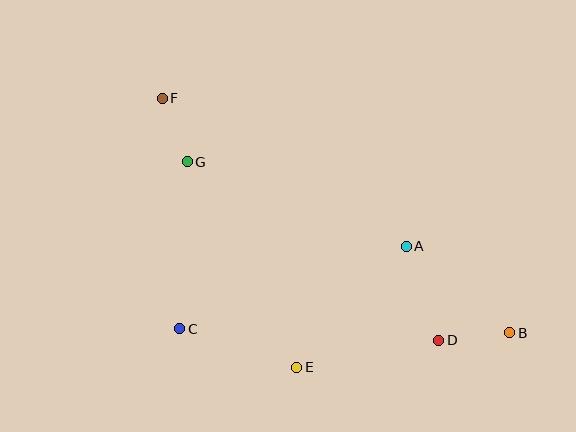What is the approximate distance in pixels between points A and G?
The distance between A and G is approximately 234 pixels.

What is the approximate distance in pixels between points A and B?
The distance between A and B is approximately 135 pixels.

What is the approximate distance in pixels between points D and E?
The distance between D and E is approximately 144 pixels.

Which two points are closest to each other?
Points F and G are closest to each other.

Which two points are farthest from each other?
Points B and F are farthest from each other.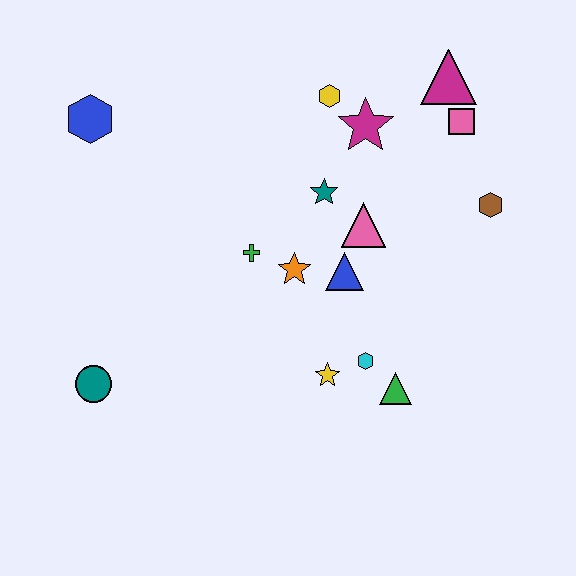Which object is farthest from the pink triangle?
The teal circle is farthest from the pink triangle.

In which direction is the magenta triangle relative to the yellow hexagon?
The magenta triangle is to the right of the yellow hexagon.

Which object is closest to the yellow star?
The cyan hexagon is closest to the yellow star.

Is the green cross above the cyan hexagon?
Yes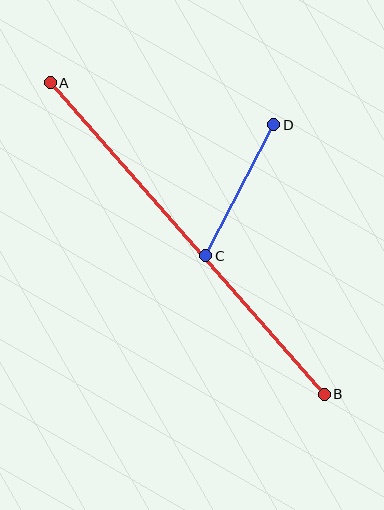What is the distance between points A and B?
The distance is approximately 415 pixels.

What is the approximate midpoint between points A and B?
The midpoint is at approximately (187, 239) pixels.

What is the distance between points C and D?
The distance is approximately 148 pixels.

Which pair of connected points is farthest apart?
Points A and B are farthest apart.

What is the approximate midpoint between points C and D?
The midpoint is at approximately (240, 190) pixels.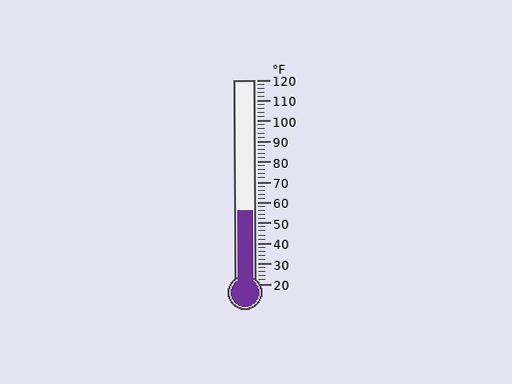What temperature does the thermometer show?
The thermometer shows approximately 56°F.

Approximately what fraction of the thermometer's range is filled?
The thermometer is filled to approximately 35% of its range.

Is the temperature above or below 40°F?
The temperature is above 40°F.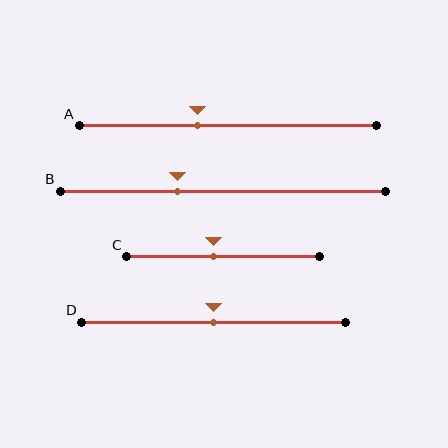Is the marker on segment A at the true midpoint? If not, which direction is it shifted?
No, the marker on segment A is shifted to the left by about 10% of the segment length.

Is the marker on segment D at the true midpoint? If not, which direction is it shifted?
Yes, the marker on segment D is at the true midpoint.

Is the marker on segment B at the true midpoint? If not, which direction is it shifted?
No, the marker on segment B is shifted to the left by about 14% of the segment length.